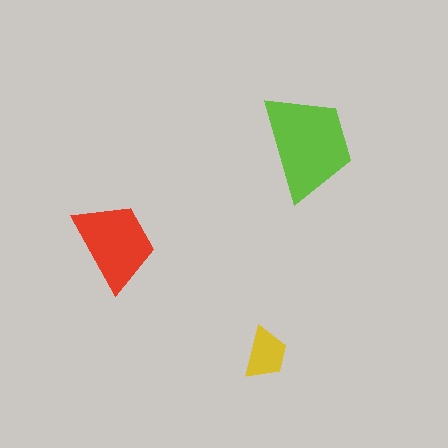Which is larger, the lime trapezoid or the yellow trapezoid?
The lime one.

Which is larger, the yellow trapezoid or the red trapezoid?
The red one.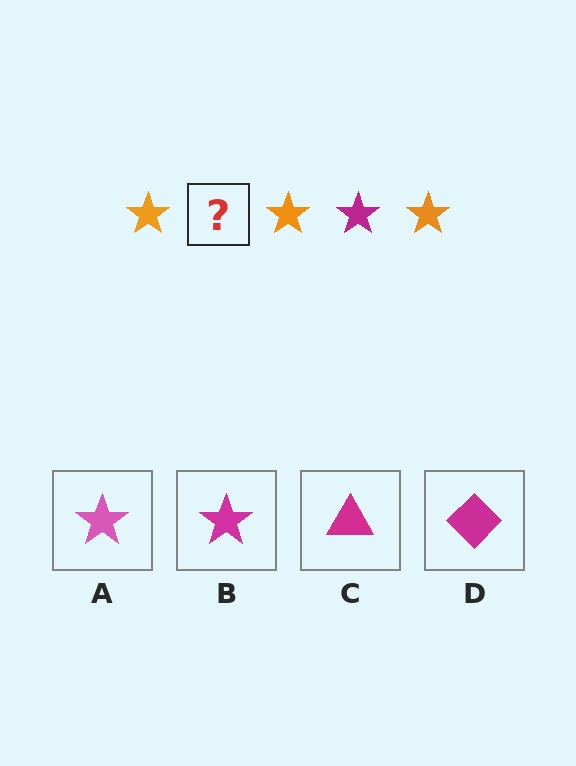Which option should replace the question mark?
Option B.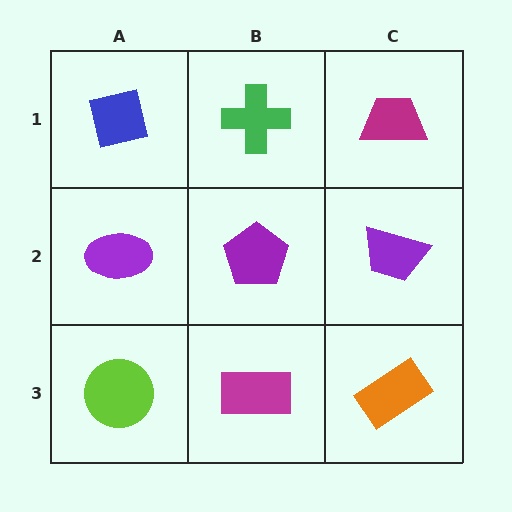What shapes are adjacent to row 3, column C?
A purple trapezoid (row 2, column C), a magenta rectangle (row 3, column B).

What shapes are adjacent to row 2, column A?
A blue square (row 1, column A), a lime circle (row 3, column A), a purple pentagon (row 2, column B).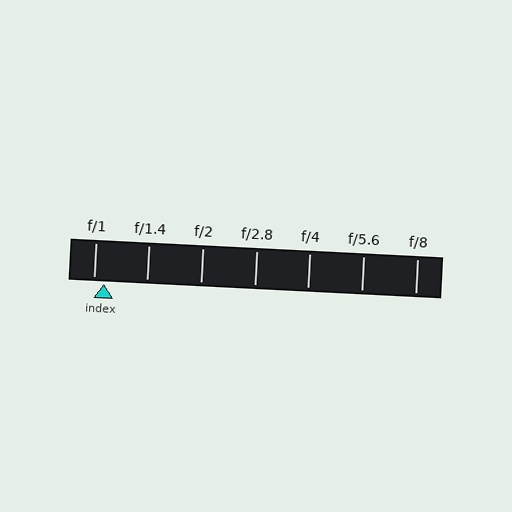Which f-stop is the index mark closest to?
The index mark is closest to f/1.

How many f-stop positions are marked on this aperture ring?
There are 7 f-stop positions marked.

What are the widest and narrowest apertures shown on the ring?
The widest aperture shown is f/1 and the narrowest is f/8.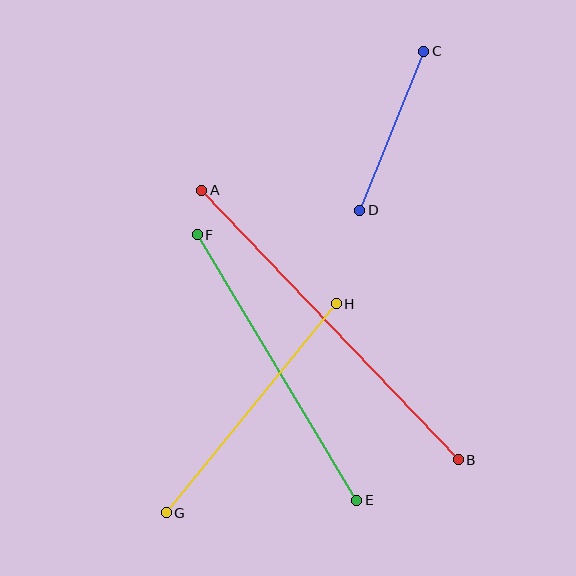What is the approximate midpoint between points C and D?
The midpoint is at approximately (392, 131) pixels.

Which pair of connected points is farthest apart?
Points A and B are farthest apart.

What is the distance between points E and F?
The distance is approximately 310 pixels.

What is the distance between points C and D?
The distance is approximately 171 pixels.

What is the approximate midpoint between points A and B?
The midpoint is at approximately (330, 325) pixels.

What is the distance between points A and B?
The distance is approximately 372 pixels.